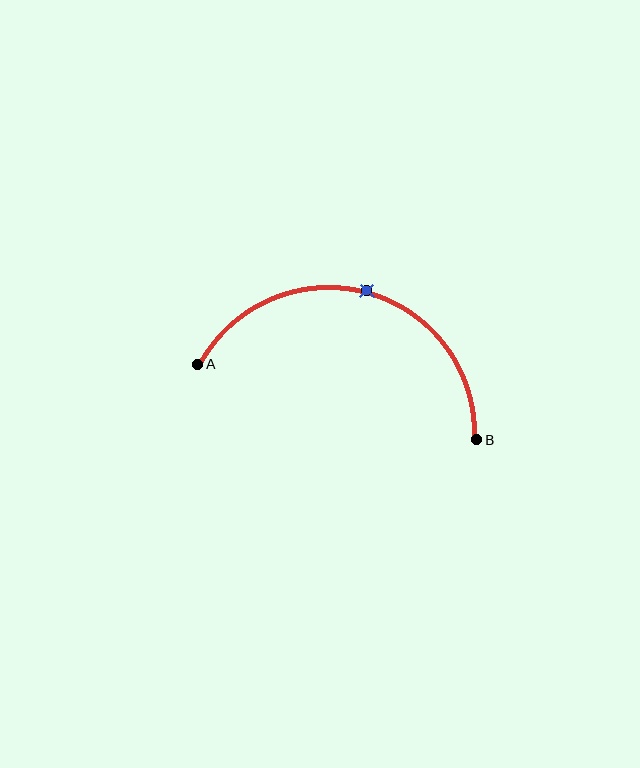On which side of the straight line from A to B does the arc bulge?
The arc bulges above the straight line connecting A and B.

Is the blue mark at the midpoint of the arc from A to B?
Yes. The blue mark lies on the arc at equal arc-length from both A and B — it is the arc midpoint.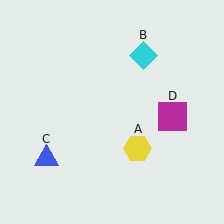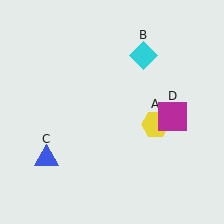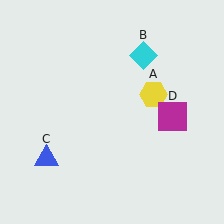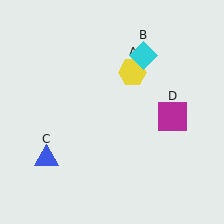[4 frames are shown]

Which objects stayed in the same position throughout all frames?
Cyan diamond (object B) and blue triangle (object C) and magenta square (object D) remained stationary.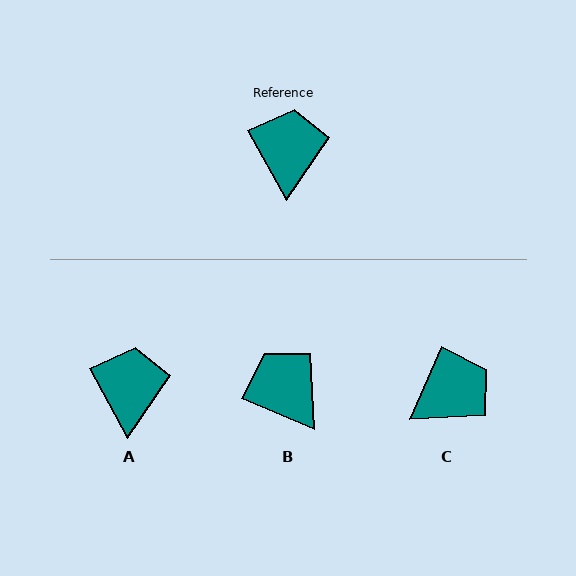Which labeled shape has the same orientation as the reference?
A.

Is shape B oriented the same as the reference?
No, it is off by about 38 degrees.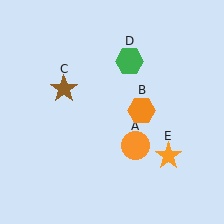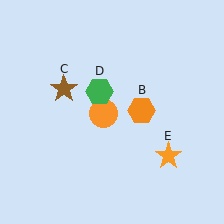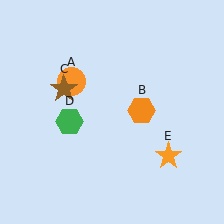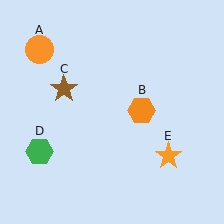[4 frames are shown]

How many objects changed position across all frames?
2 objects changed position: orange circle (object A), green hexagon (object D).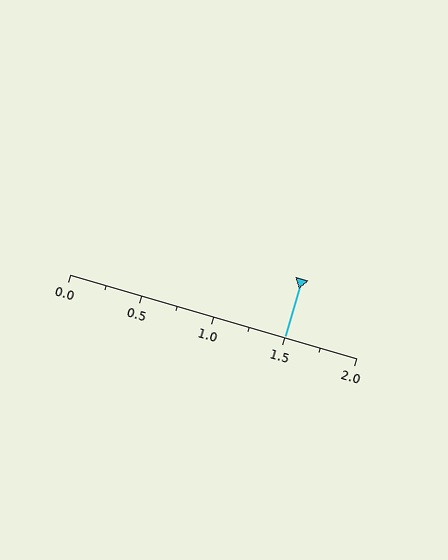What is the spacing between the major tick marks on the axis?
The major ticks are spaced 0.5 apart.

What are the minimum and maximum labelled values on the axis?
The axis runs from 0.0 to 2.0.